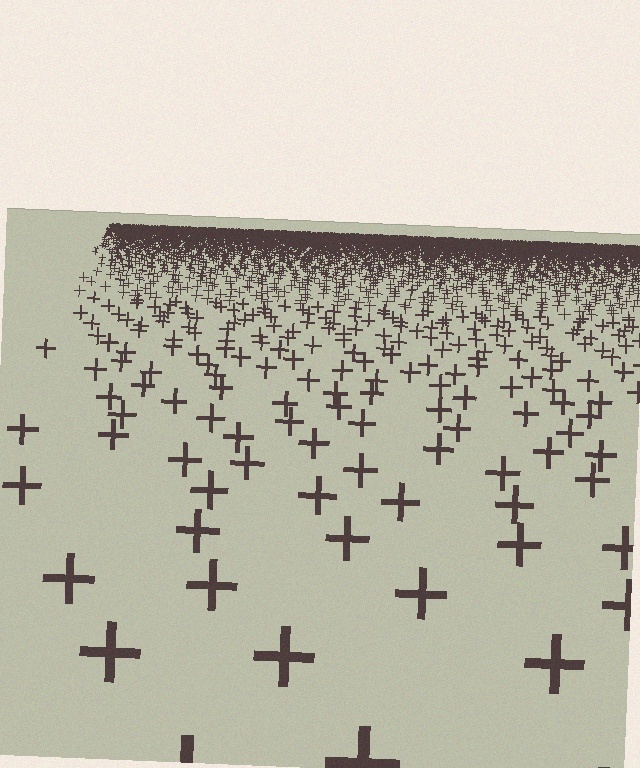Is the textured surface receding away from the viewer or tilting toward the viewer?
The surface is receding away from the viewer. Texture elements get smaller and denser toward the top.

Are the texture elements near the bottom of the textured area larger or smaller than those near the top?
Larger. Near the bottom, elements are closer to the viewer and appear at a bigger on-screen size.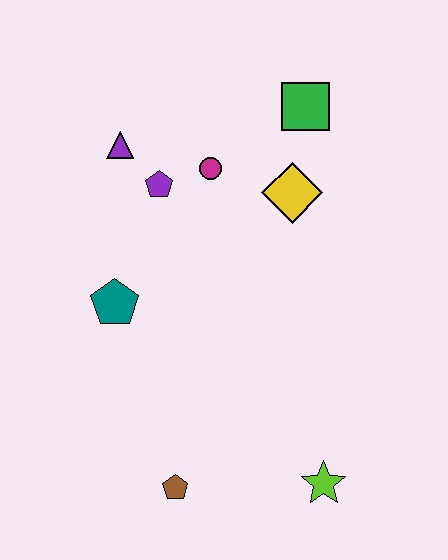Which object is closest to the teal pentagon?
The purple pentagon is closest to the teal pentagon.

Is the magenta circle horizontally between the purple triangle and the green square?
Yes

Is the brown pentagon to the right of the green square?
No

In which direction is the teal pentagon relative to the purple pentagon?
The teal pentagon is below the purple pentagon.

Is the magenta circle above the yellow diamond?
Yes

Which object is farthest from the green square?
The brown pentagon is farthest from the green square.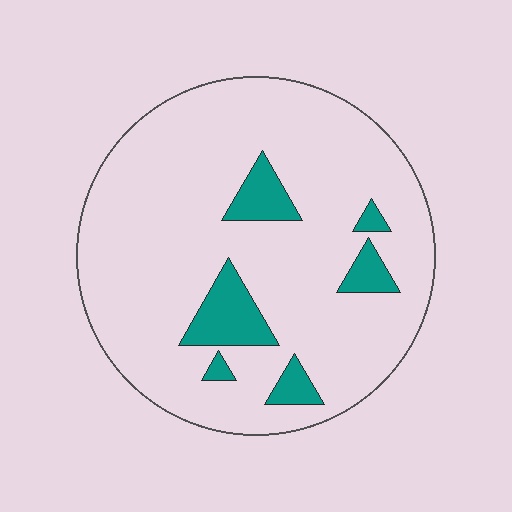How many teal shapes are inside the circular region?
6.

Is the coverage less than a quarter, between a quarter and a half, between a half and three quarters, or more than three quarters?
Less than a quarter.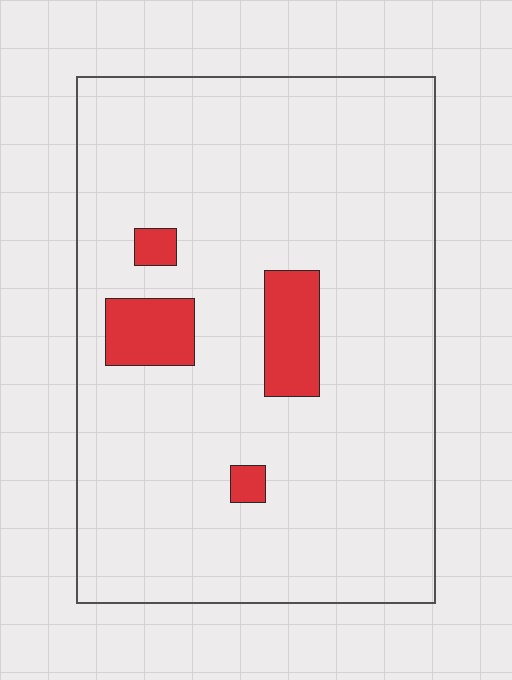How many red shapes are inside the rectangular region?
4.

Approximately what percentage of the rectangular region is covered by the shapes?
Approximately 10%.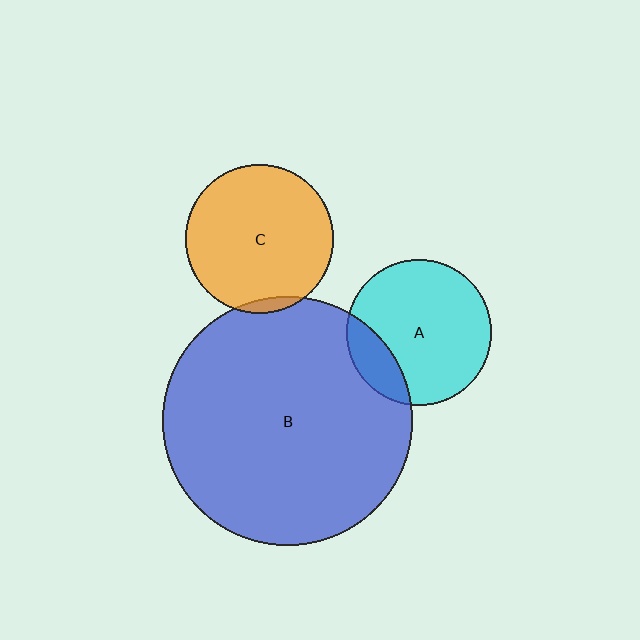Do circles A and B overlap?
Yes.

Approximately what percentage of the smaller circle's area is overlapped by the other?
Approximately 20%.